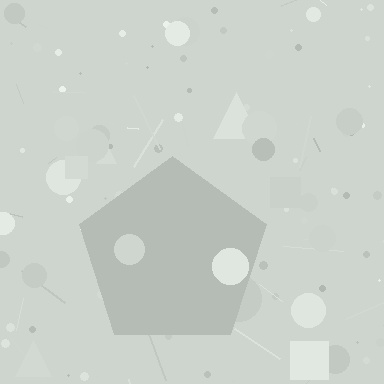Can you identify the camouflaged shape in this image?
The camouflaged shape is a pentagon.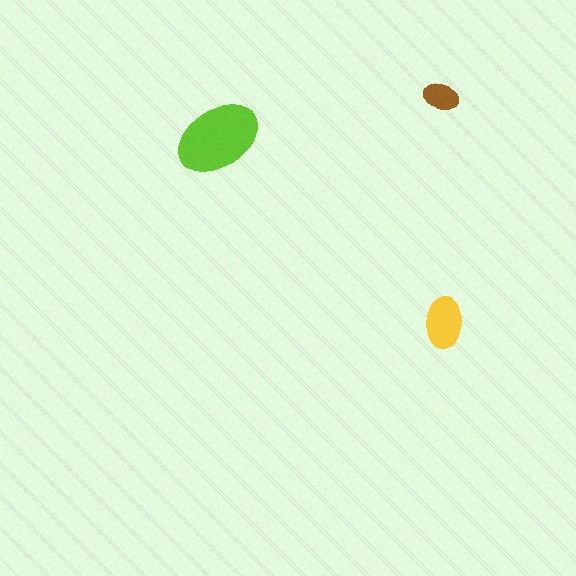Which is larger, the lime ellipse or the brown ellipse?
The lime one.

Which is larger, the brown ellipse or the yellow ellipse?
The yellow one.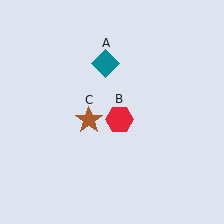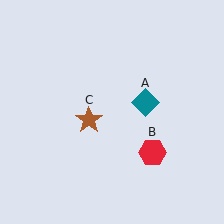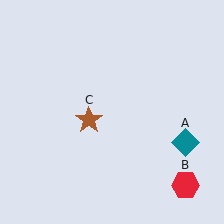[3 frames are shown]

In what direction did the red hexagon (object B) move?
The red hexagon (object B) moved down and to the right.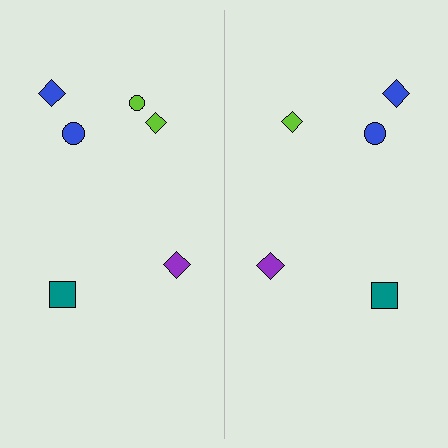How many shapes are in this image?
There are 11 shapes in this image.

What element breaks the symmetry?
A lime circle is missing from the right side.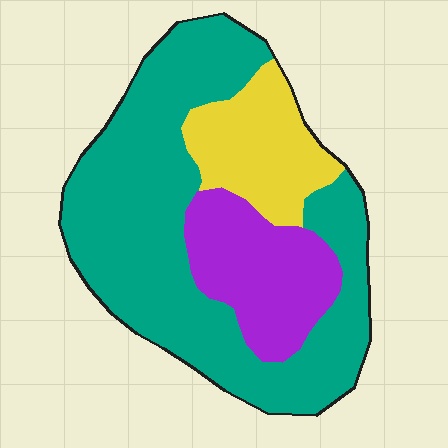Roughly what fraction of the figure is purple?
Purple takes up less than a quarter of the figure.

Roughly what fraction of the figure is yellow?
Yellow covers around 20% of the figure.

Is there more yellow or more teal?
Teal.